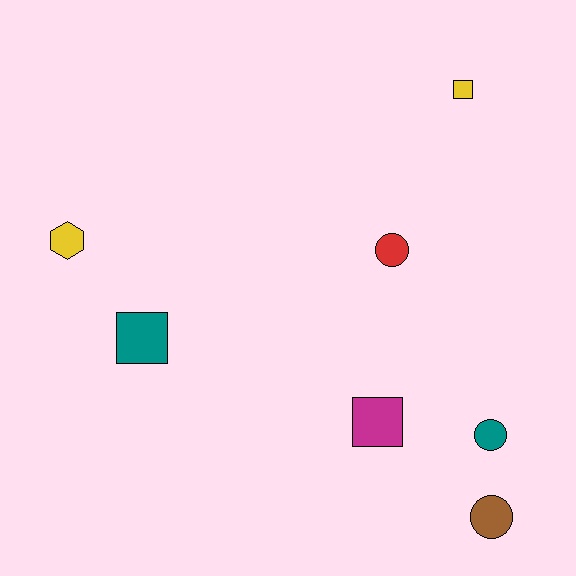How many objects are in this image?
There are 7 objects.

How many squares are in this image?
There are 3 squares.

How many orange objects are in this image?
There are no orange objects.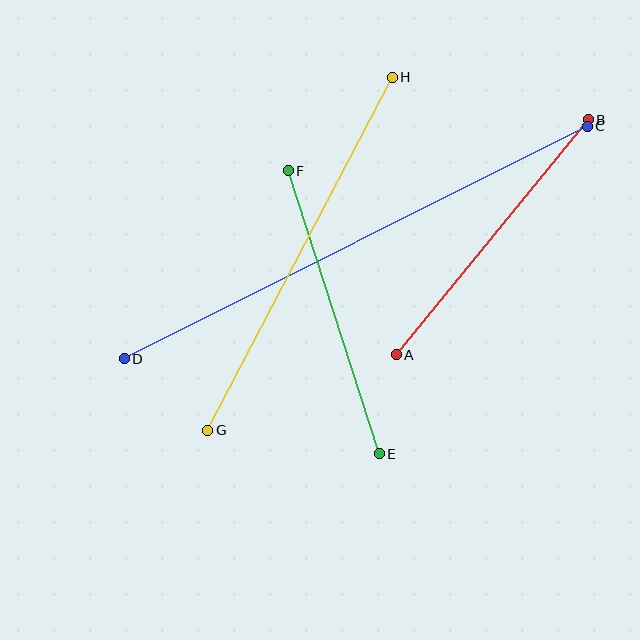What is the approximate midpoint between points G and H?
The midpoint is at approximately (300, 254) pixels.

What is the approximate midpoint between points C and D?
The midpoint is at approximately (356, 243) pixels.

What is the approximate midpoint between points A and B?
The midpoint is at approximately (492, 237) pixels.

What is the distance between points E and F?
The distance is approximately 297 pixels.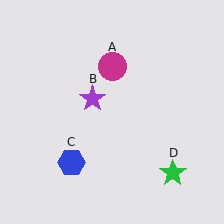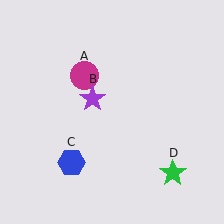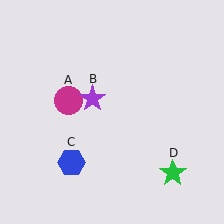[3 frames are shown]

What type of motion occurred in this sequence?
The magenta circle (object A) rotated counterclockwise around the center of the scene.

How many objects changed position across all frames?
1 object changed position: magenta circle (object A).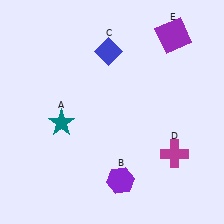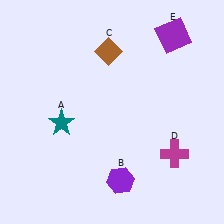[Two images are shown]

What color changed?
The diamond (C) changed from blue in Image 1 to brown in Image 2.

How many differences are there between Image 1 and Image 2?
There is 1 difference between the two images.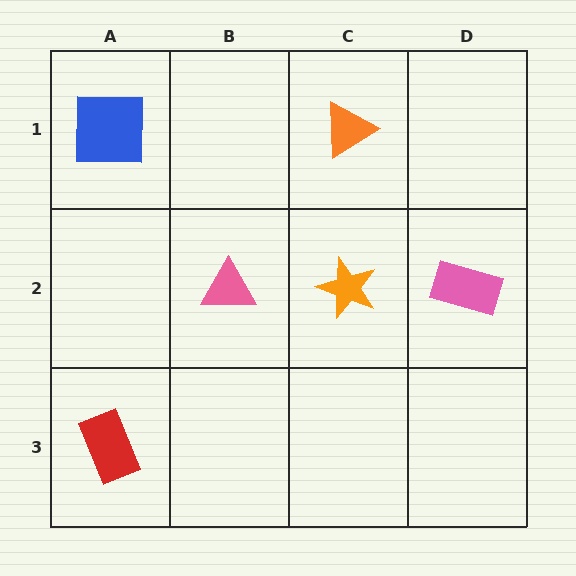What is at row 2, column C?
An orange star.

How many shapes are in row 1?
2 shapes.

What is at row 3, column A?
A red rectangle.